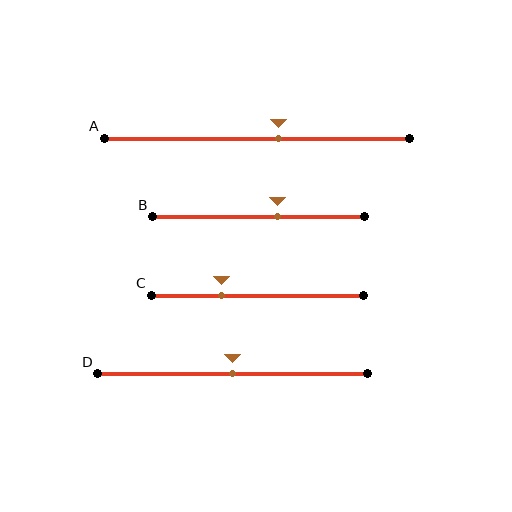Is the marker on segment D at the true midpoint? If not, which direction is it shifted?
Yes, the marker on segment D is at the true midpoint.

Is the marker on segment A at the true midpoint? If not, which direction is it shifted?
No, the marker on segment A is shifted to the right by about 7% of the segment length.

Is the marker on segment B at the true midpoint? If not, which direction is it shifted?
No, the marker on segment B is shifted to the right by about 9% of the segment length.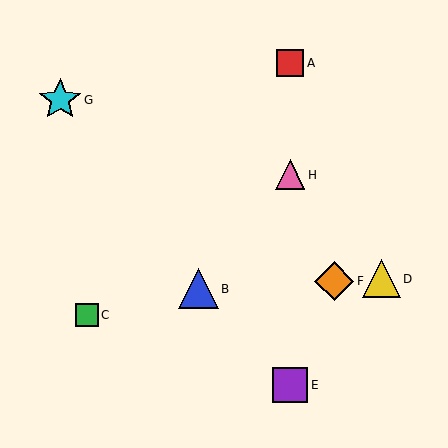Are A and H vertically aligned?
Yes, both are at x≈290.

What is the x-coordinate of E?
Object E is at x≈290.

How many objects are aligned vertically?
3 objects (A, E, H) are aligned vertically.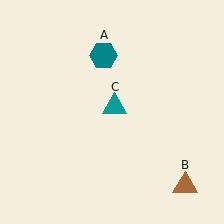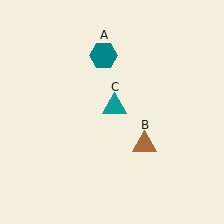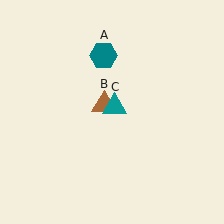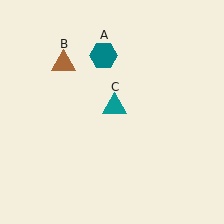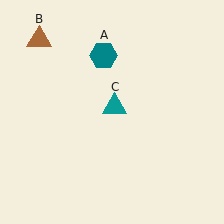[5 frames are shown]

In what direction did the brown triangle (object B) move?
The brown triangle (object B) moved up and to the left.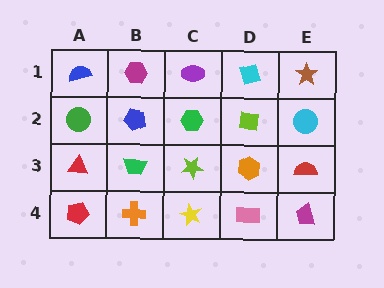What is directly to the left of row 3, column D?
A lime star.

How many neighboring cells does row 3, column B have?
4.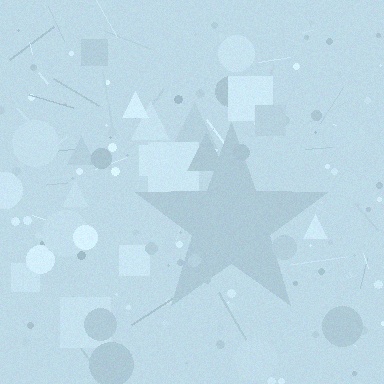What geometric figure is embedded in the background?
A star is embedded in the background.